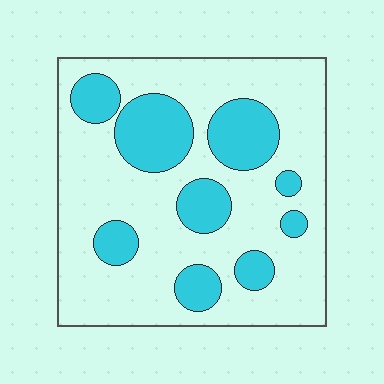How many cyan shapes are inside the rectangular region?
9.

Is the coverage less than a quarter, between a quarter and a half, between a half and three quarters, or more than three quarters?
Between a quarter and a half.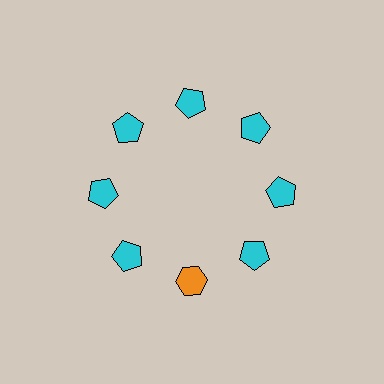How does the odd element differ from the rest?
It differs in both color (orange instead of cyan) and shape (hexagon instead of pentagon).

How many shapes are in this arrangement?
There are 8 shapes arranged in a ring pattern.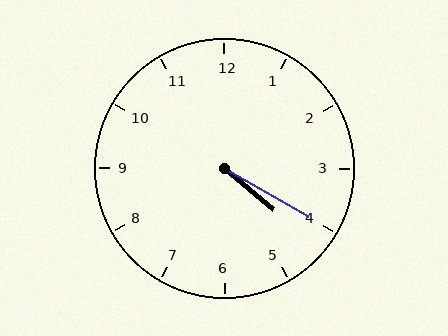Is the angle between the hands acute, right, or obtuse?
It is acute.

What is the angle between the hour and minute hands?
Approximately 10 degrees.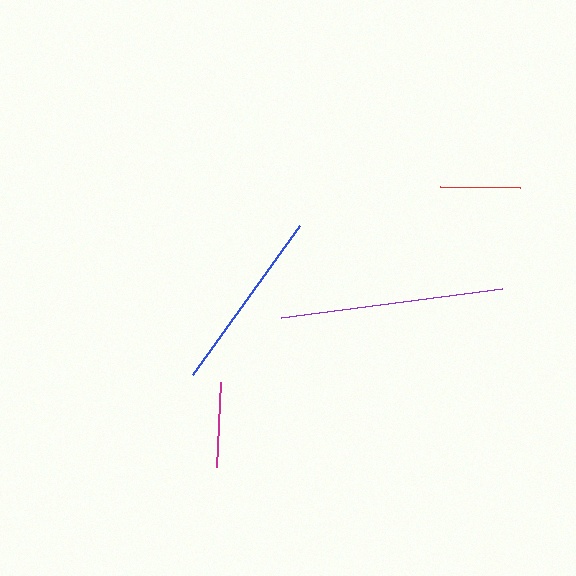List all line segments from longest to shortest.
From longest to shortest: purple, blue, magenta, red.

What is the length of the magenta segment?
The magenta segment is approximately 84 pixels long.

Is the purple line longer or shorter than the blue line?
The purple line is longer than the blue line.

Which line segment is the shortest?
The red line is the shortest at approximately 80 pixels.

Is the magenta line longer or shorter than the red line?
The magenta line is longer than the red line.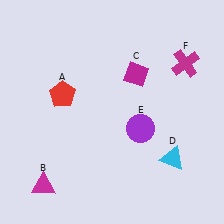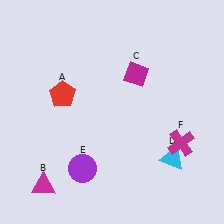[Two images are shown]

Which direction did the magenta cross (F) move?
The magenta cross (F) moved down.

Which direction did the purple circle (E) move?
The purple circle (E) moved left.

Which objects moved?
The objects that moved are: the purple circle (E), the magenta cross (F).